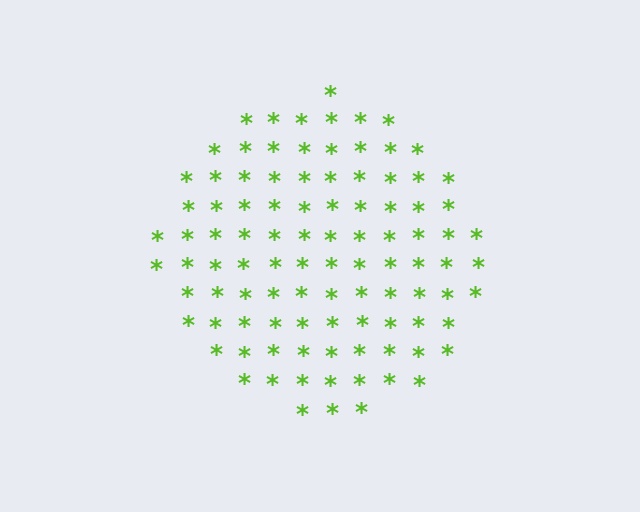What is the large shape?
The large shape is a circle.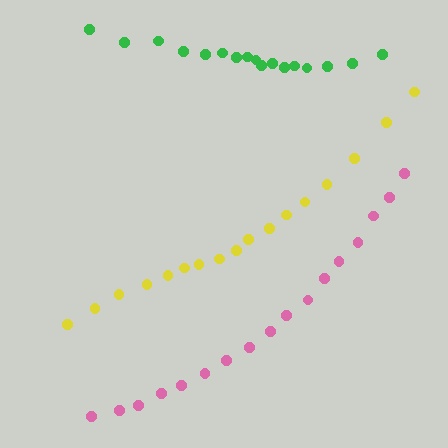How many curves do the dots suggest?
There are 3 distinct paths.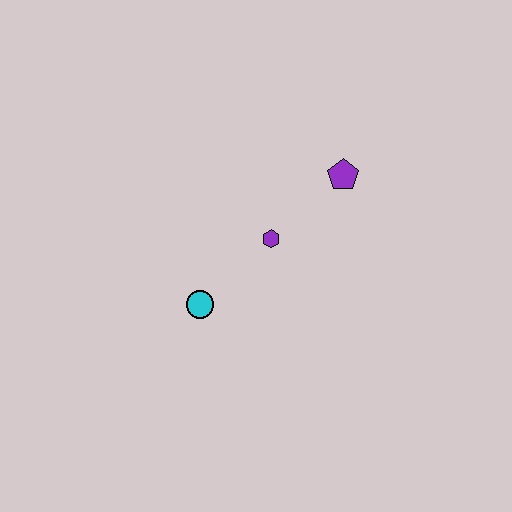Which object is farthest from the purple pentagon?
The cyan circle is farthest from the purple pentagon.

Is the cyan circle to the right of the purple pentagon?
No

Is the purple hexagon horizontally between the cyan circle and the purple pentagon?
Yes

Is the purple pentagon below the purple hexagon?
No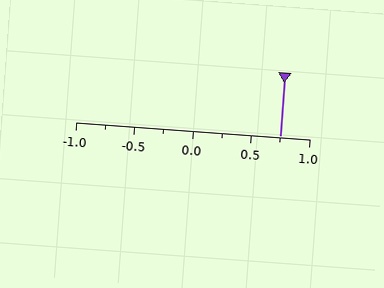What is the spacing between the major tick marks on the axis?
The major ticks are spaced 0.5 apart.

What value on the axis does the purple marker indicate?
The marker indicates approximately 0.75.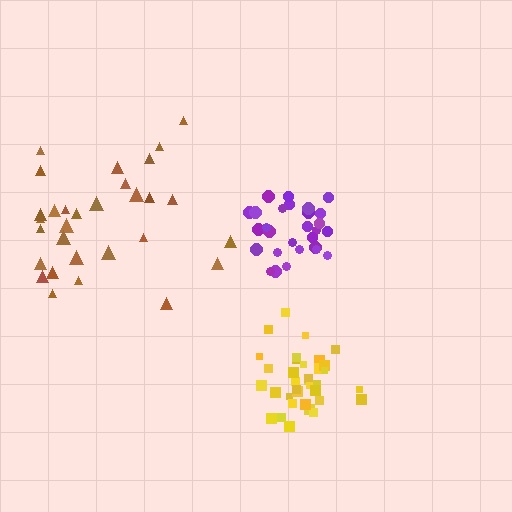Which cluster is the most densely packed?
Yellow.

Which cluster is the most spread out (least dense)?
Brown.